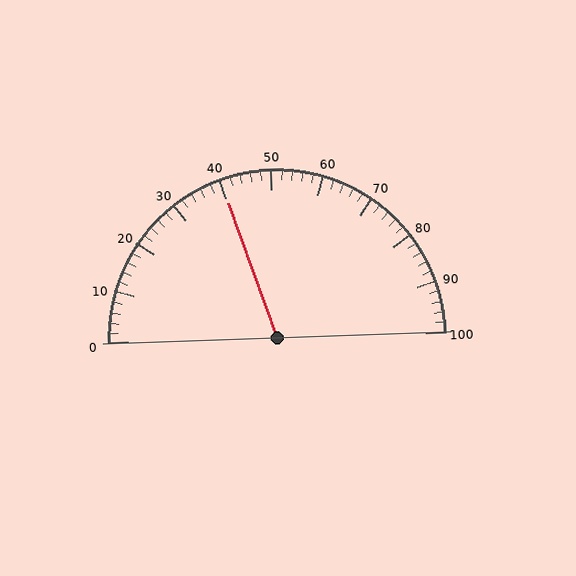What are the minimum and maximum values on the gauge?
The gauge ranges from 0 to 100.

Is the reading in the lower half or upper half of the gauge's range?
The reading is in the lower half of the range (0 to 100).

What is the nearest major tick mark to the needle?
The nearest major tick mark is 40.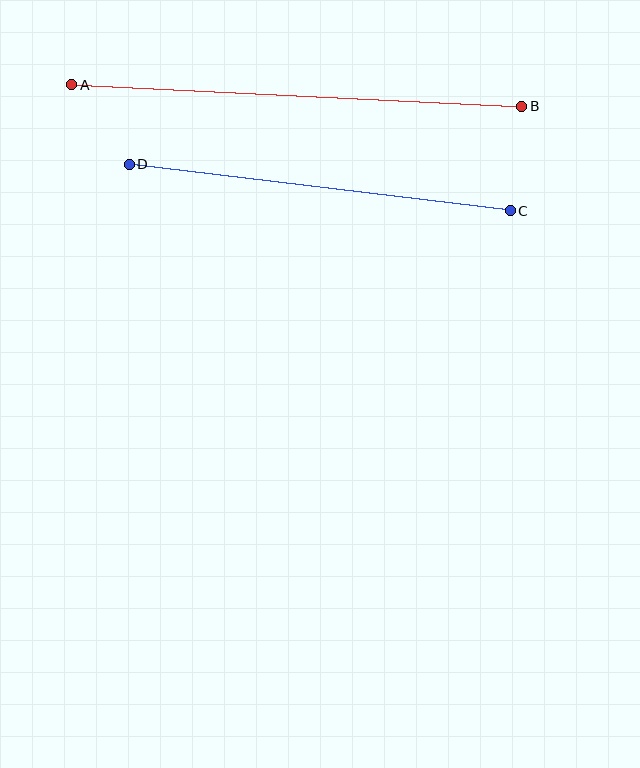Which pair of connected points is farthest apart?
Points A and B are farthest apart.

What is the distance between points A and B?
The distance is approximately 451 pixels.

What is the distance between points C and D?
The distance is approximately 384 pixels.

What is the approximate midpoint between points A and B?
The midpoint is at approximately (297, 95) pixels.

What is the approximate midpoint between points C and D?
The midpoint is at approximately (320, 187) pixels.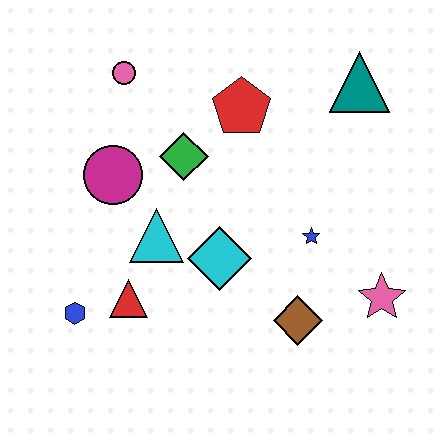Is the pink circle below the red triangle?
No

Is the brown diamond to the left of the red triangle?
No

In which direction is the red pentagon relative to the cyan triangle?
The red pentagon is above the cyan triangle.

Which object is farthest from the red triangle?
The teal triangle is farthest from the red triangle.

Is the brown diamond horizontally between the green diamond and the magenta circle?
No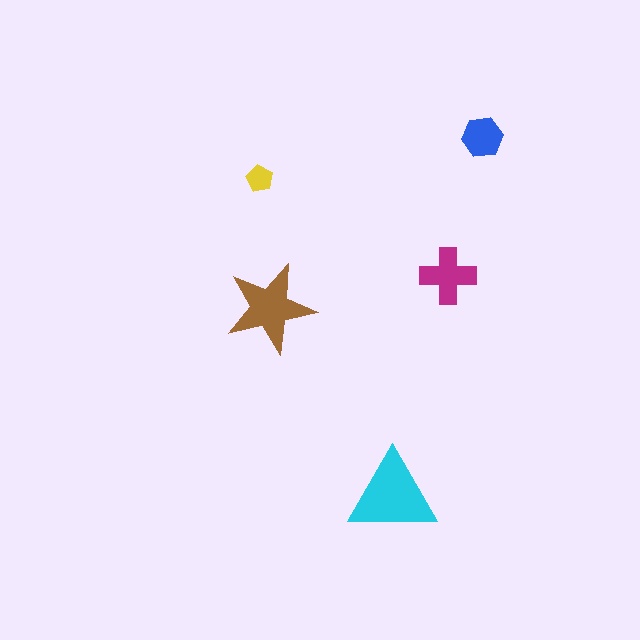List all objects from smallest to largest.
The yellow pentagon, the blue hexagon, the magenta cross, the brown star, the cyan triangle.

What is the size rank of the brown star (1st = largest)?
2nd.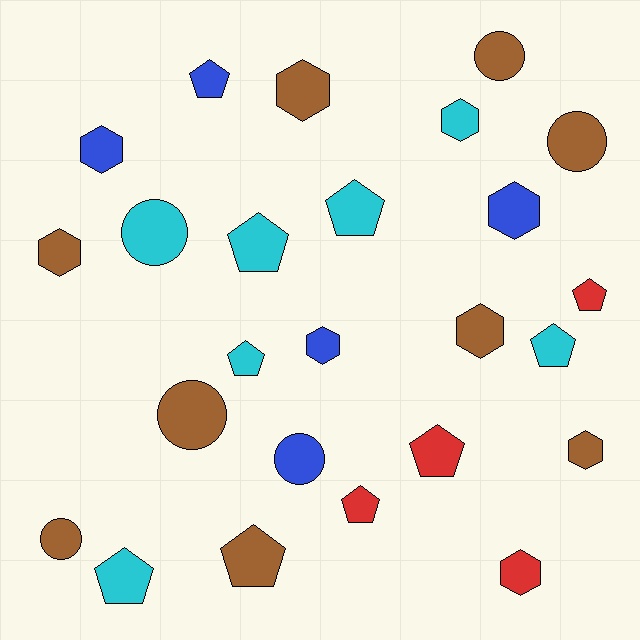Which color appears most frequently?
Brown, with 9 objects.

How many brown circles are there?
There are 4 brown circles.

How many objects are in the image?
There are 25 objects.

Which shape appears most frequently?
Pentagon, with 10 objects.